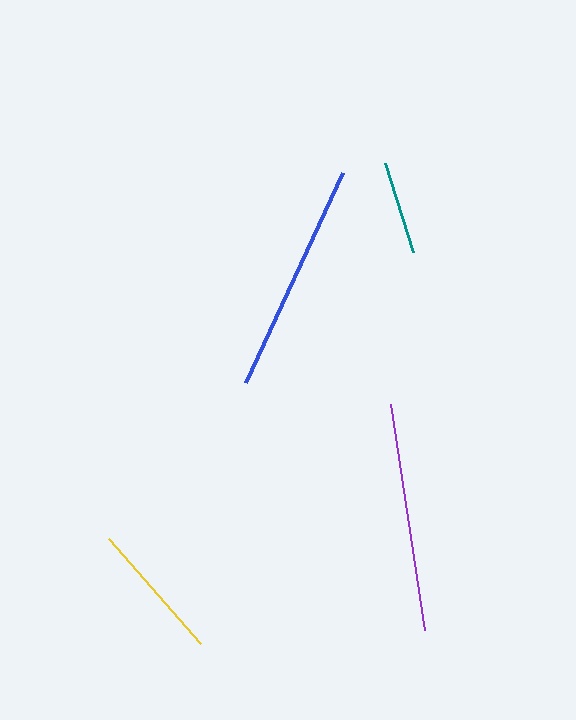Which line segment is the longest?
The blue line is the longest at approximately 232 pixels.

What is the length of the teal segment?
The teal segment is approximately 93 pixels long.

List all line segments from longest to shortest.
From longest to shortest: blue, purple, yellow, teal.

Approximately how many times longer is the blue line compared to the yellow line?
The blue line is approximately 1.7 times the length of the yellow line.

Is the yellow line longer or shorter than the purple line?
The purple line is longer than the yellow line.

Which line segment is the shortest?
The teal line is the shortest at approximately 93 pixels.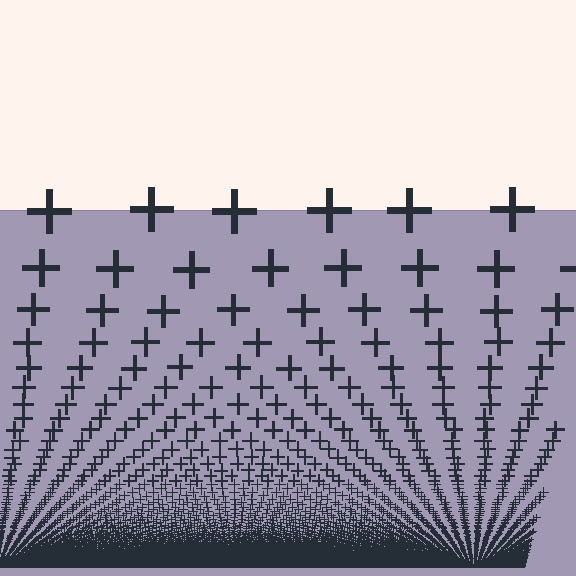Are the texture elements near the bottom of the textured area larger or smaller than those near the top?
Smaller. The gradient is inverted — elements near the bottom are smaller and denser.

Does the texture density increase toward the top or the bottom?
Density increases toward the bottom.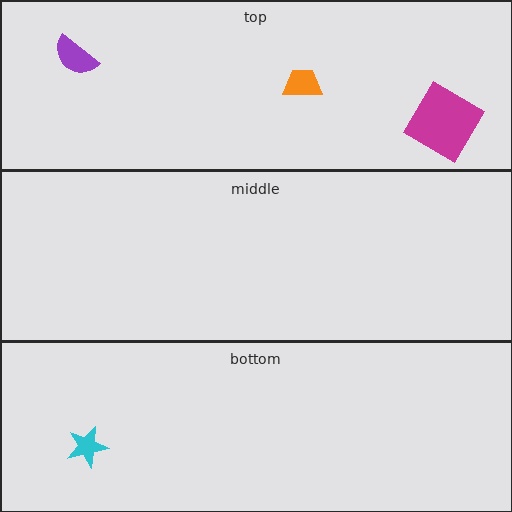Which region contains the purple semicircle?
The top region.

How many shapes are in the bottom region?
1.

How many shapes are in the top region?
3.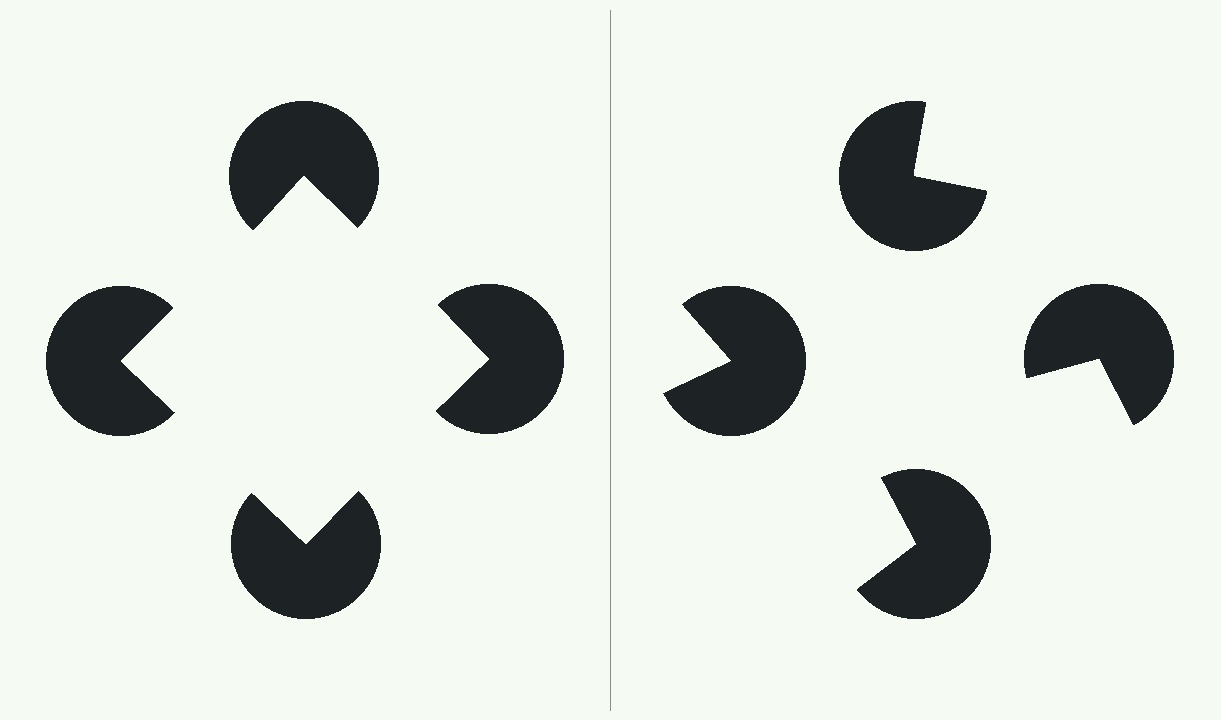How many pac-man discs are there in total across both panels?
8 — 4 on each side.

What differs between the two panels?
The pac-man discs are positioned identically on both sides; only the wedge orientations differ. On the left they align to a square; on the right they are misaligned.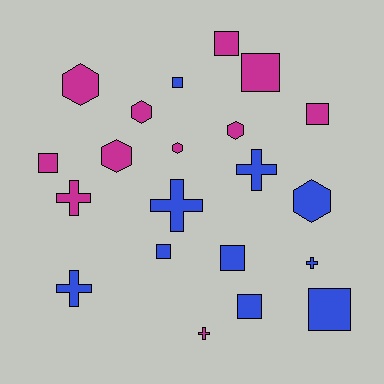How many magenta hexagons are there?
There are 5 magenta hexagons.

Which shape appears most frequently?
Square, with 9 objects.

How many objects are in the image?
There are 21 objects.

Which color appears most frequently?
Magenta, with 11 objects.